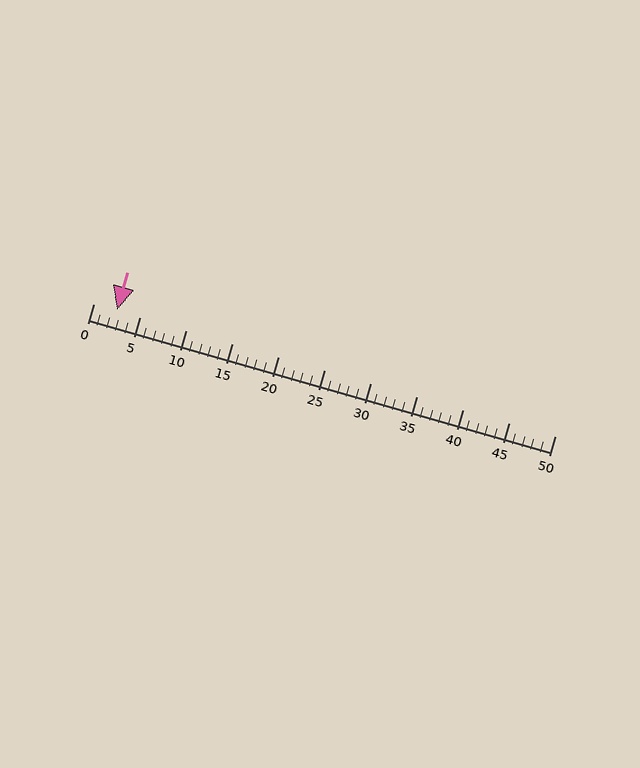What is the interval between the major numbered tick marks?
The major tick marks are spaced 5 units apart.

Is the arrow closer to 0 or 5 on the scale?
The arrow is closer to 5.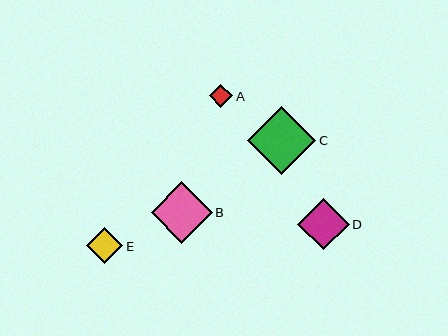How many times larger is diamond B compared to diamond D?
Diamond B is approximately 1.2 times the size of diamond D.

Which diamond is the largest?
Diamond C is the largest with a size of approximately 68 pixels.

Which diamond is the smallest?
Diamond A is the smallest with a size of approximately 24 pixels.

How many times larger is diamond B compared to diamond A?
Diamond B is approximately 2.6 times the size of diamond A.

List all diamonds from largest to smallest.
From largest to smallest: C, B, D, E, A.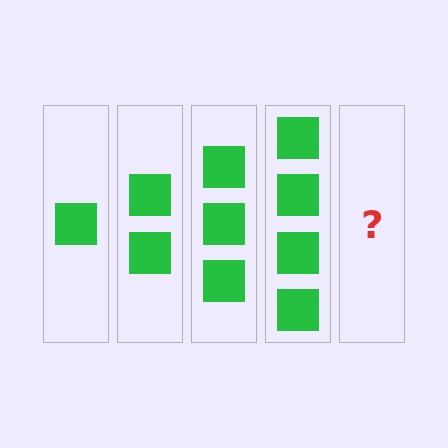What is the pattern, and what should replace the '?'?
The pattern is that each step adds one more square. The '?' should be 5 squares.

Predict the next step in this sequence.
The next step is 5 squares.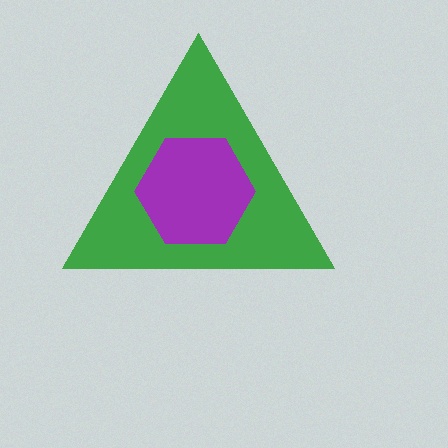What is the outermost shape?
The green triangle.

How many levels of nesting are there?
2.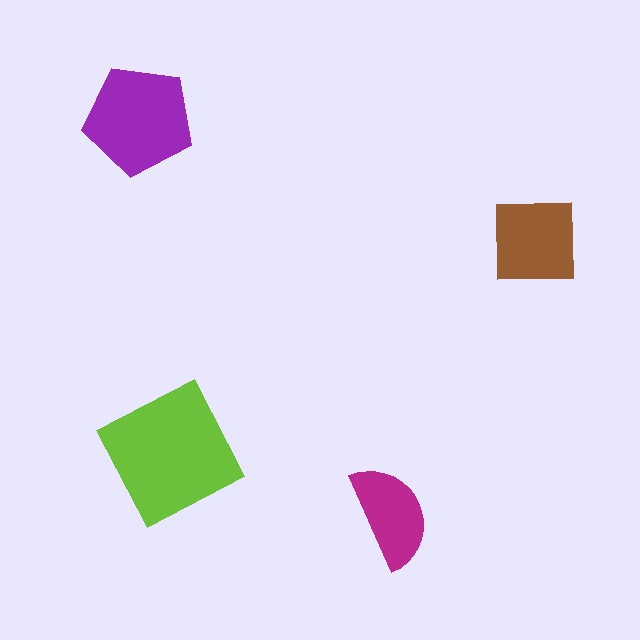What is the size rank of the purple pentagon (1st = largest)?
2nd.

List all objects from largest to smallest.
The lime square, the purple pentagon, the brown square, the magenta semicircle.